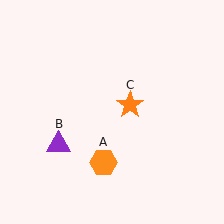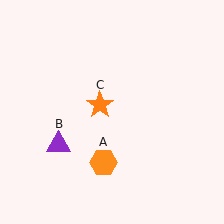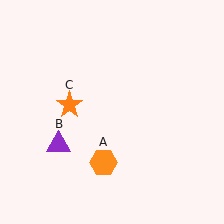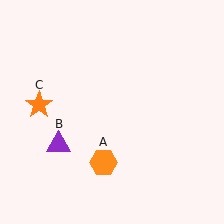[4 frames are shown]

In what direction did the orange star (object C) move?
The orange star (object C) moved left.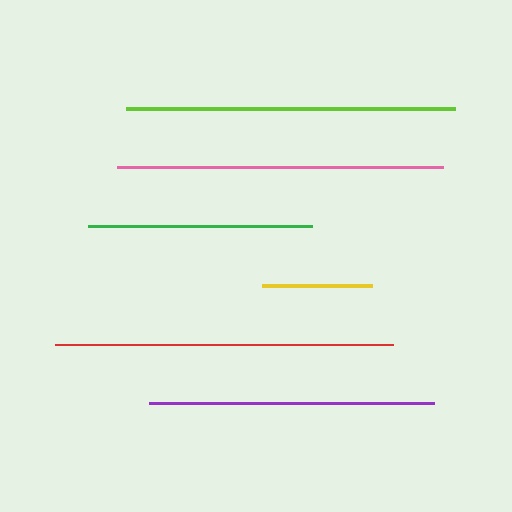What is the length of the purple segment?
The purple segment is approximately 285 pixels long.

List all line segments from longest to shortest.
From longest to shortest: red, lime, pink, purple, green, yellow.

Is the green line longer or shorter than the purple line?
The purple line is longer than the green line.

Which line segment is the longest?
The red line is the longest at approximately 339 pixels.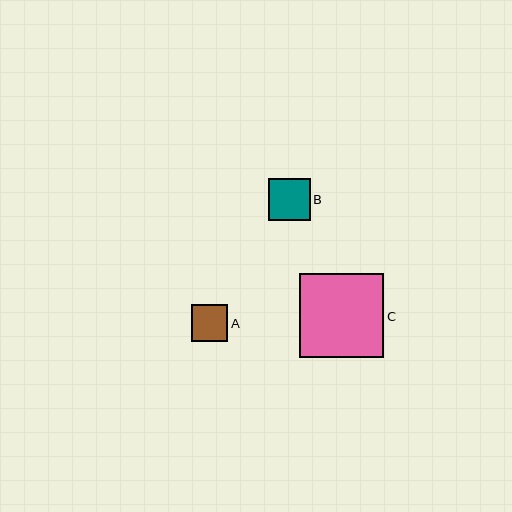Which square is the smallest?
Square A is the smallest with a size of approximately 36 pixels.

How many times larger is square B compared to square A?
Square B is approximately 1.1 times the size of square A.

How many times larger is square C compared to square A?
Square C is approximately 2.3 times the size of square A.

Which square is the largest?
Square C is the largest with a size of approximately 84 pixels.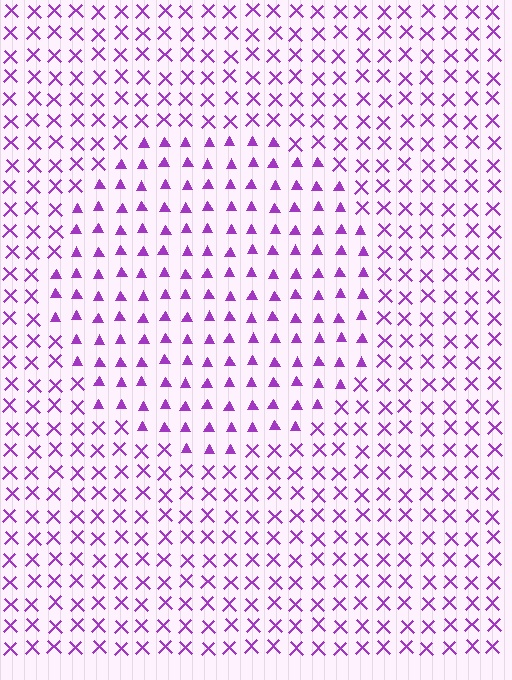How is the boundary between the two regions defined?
The boundary is defined by a change in element shape: triangles inside vs. X marks outside. All elements share the same color and spacing.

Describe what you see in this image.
The image is filled with small purple elements arranged in a uniform grid. A circle-shaped region contains triangles, while the surrounding area contains X marks. The boundary is defined purely by the change in element shape.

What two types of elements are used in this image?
The image uses triangles inside the circle region and X marks outside it.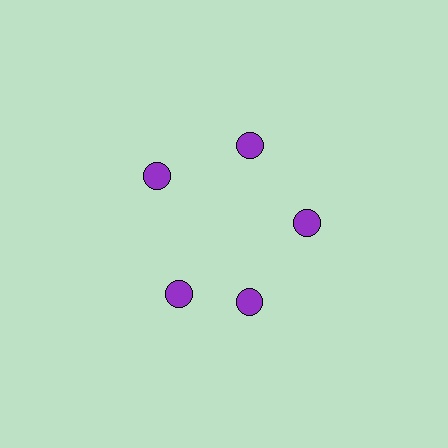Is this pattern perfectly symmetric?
No. The 5 purple circles are arranged in a ring, but one element near the 8 o'clock position is rotated out of alignment along the ring, breaking the 5-fold rotational symmetry.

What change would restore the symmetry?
The symmetry would be restored by rotating it back into even spacing with its neighbors so that all 5 circles sit at equal angles and equal distance from the center.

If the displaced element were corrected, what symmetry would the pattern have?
It would have 5-fold rotational symmetry — the pattern would map onto itself every 72 degrees.